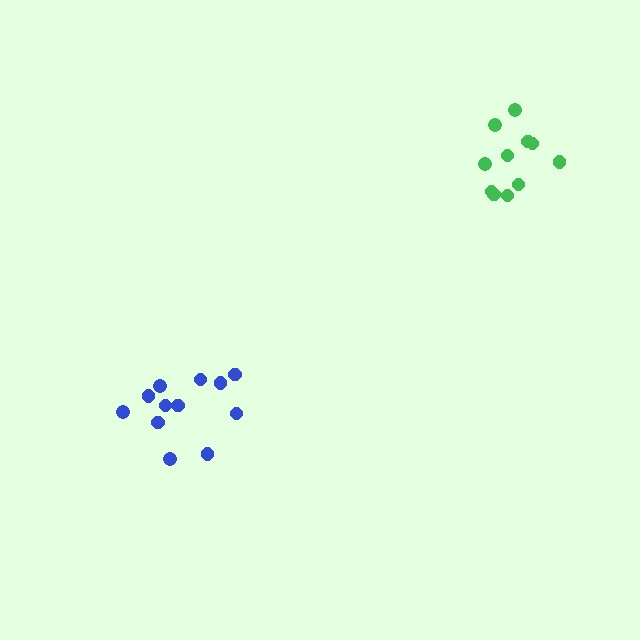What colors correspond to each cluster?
The clusters are colored: blue, green.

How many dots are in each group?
Group 1: 12 dots, Group 2: 11 dots (23 total).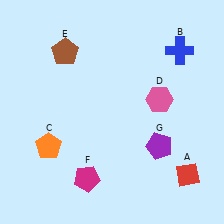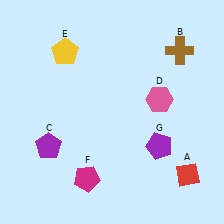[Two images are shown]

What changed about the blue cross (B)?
In Image 1, B is blue. In Image 2, it changed to brown.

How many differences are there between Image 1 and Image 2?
There are 3 differences between the two images.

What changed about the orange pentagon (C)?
In Image 1, C is orange. In Image 2, it changed to purple.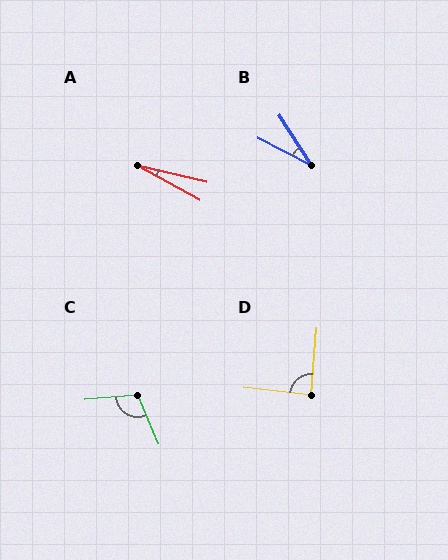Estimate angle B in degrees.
Approximately 31 degrees.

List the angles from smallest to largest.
A (15°), B (31°), D (88°), C (108°).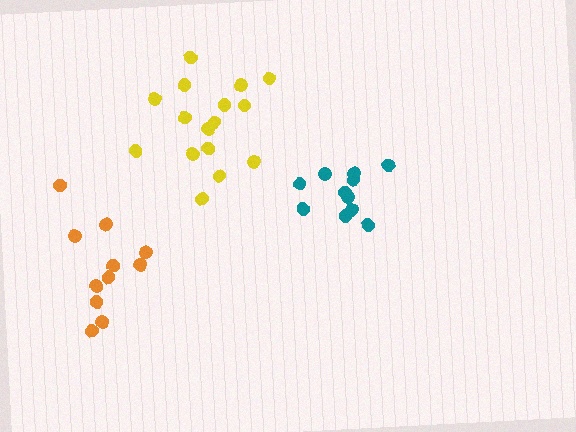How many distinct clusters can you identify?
There are 3 distinct clusters.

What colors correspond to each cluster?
The clusters are colored: teal, orange, yellow.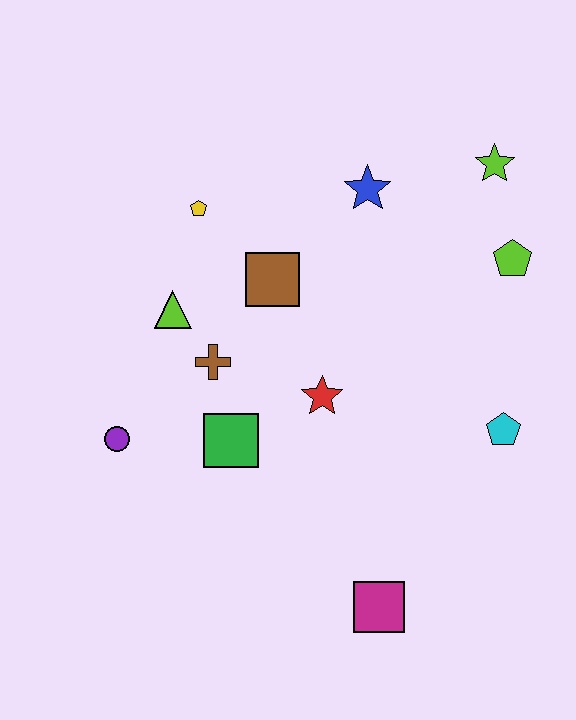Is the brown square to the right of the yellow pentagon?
Yes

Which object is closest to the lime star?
The lime pentagon is closest to the lime star.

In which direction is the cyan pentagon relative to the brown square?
The cyan pentagon is to the right of the brown square.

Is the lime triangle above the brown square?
No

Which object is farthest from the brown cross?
The lime star is farthest from the brown cross.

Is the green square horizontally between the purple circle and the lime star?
Yes